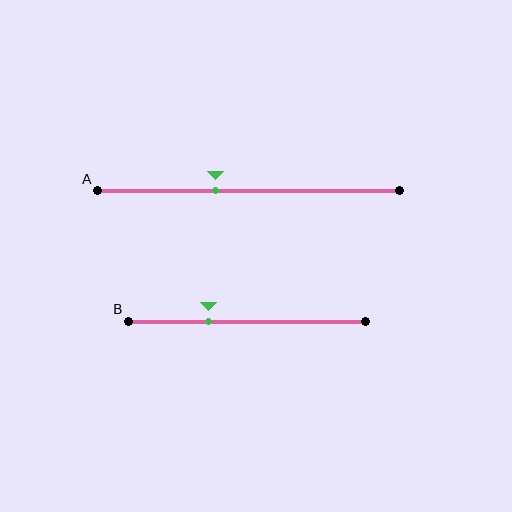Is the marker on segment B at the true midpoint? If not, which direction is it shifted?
No, the marker on segment B is shifted to the left by about 16% of the segment length.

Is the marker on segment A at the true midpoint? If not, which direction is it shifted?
No, the marker on segment A is shifted to the left by about 11% of the segment length.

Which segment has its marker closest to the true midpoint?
Segment A has its marker closest to the true midpoint.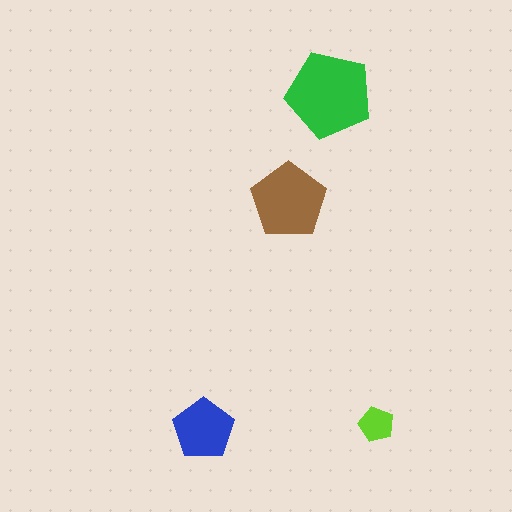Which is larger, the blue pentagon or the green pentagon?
The green one.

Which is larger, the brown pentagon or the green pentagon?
The green one.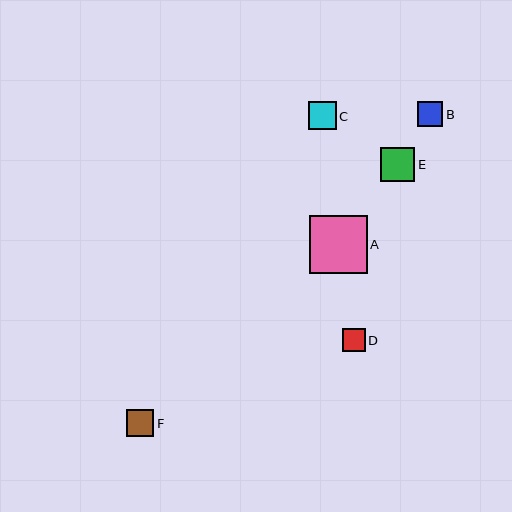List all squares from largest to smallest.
From largest to smallest: A, E, C, F, B, D.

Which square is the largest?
Square A is the largest with a size of approximately 58 pixels.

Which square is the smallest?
Square D is the smallest with a size of approximately 23 pixels.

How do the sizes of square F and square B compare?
Square F and square B are approximately the same size.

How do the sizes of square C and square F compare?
Square C and square F are approximately the same size.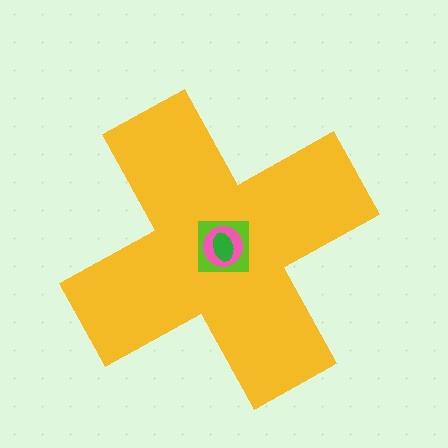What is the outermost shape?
The yellow cross.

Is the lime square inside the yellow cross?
Yes.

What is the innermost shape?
The green ellipse.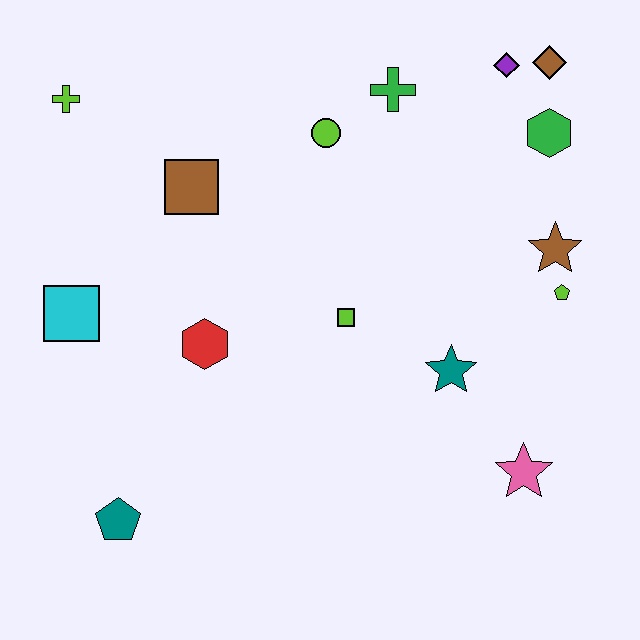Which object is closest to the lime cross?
The brown square is closest to the lime cross.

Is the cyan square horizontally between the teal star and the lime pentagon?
No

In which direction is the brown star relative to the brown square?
The brown star is to the right of the brown square.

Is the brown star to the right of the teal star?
Yes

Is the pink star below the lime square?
Yes